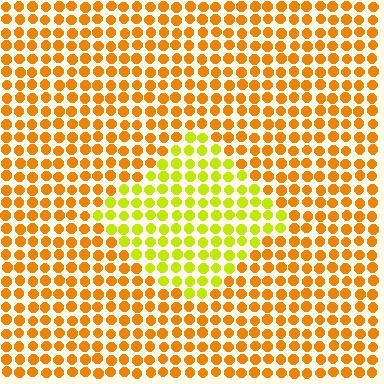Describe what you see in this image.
The image is filled with small orange elements in a uniform arrangement. A diamond-shaped region is visible where the elements are tinted to a slightly different hue, forming a subtle color boundary.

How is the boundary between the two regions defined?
The boundary is defined purely by a slight shift in hue (about 39 degrees). Spacing, size, and orientation are identical on both sides.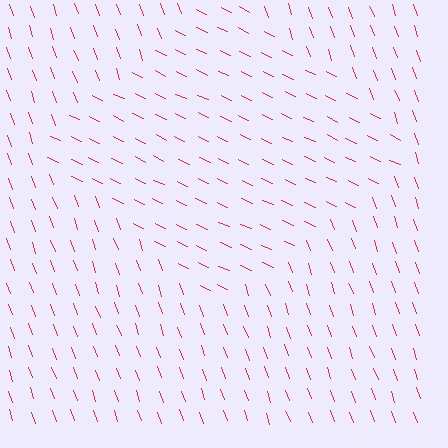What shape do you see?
I see a diamond.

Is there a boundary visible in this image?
Yes, there is a texture boundary formed by a change in line orientation.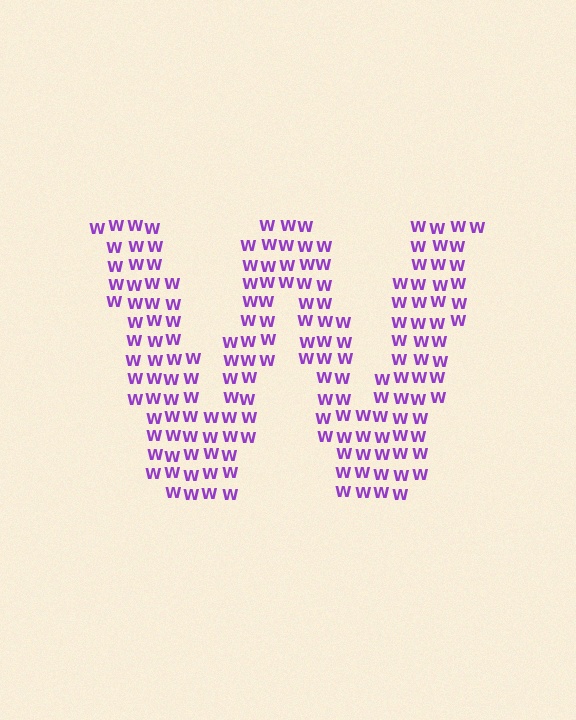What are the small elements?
The small elements are letter W's.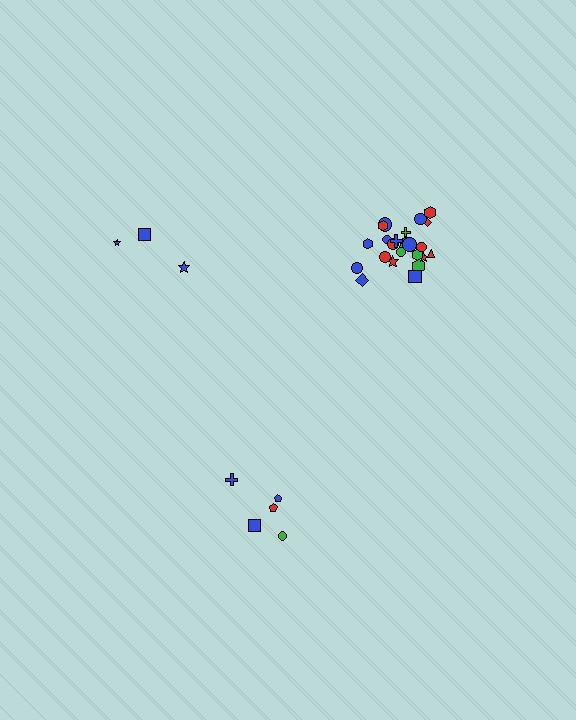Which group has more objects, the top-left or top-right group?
The top-right group.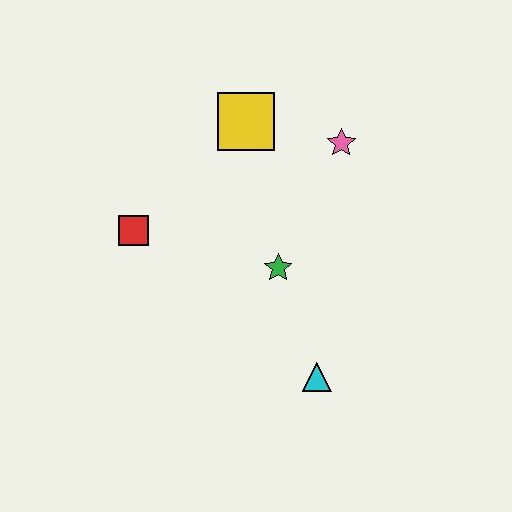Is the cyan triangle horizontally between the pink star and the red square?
Yes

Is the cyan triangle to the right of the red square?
Yes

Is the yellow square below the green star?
No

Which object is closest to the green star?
The cyan triangle is closest to the green star.